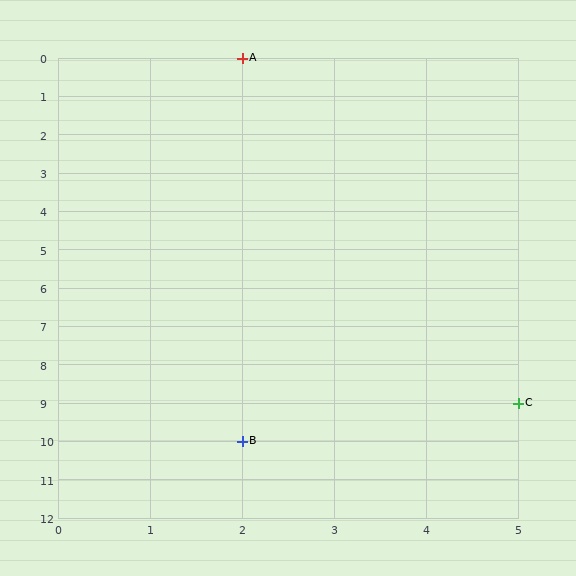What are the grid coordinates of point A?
Point A is at grid coordinates (2, 0).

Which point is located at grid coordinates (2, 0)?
Point A is at (2, 0).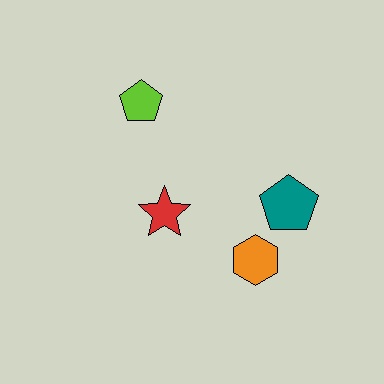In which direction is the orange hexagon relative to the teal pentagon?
The orange hexagon is below the teal pentagon.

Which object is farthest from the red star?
The teal pentagon is farthest from the red star.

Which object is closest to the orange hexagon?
The teal pentagon is closest to the orange hexagon.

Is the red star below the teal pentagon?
Yes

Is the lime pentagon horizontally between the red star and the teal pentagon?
No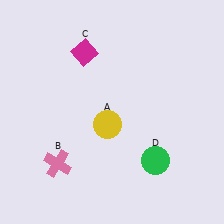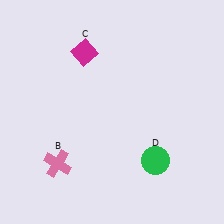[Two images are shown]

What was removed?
The yellow circle (A) was removed in Image 2.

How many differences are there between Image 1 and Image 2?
There is 1 difference between the two images.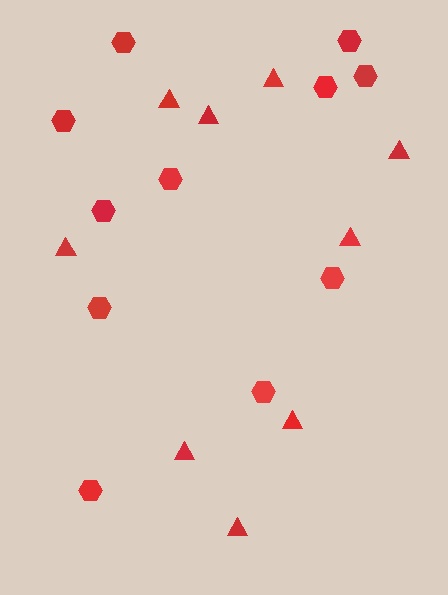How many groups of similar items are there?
There are 2 groups: one group of triangles (9) and one group of hexagons (11).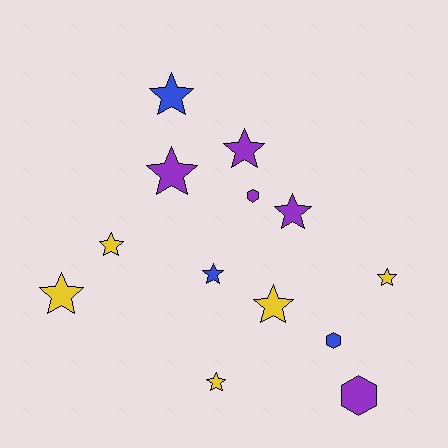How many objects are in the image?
There are 13 objects.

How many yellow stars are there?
There are 5 yellow stars.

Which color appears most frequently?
Yellow, with 5 objects.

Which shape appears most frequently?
Star, with 10 objects.